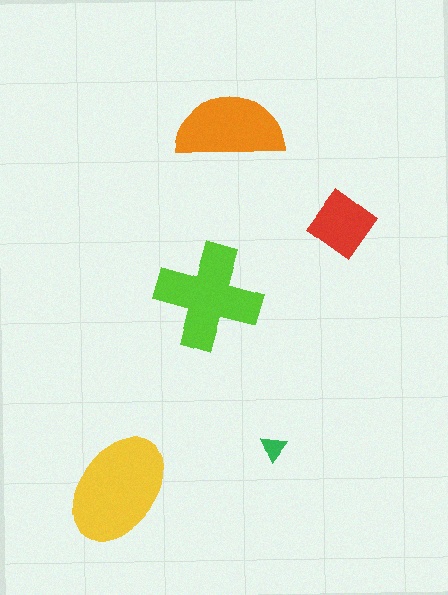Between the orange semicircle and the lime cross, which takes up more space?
The lime cross.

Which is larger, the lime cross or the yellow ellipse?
The yellow ellipse.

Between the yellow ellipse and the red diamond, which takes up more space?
The yellow ellipse.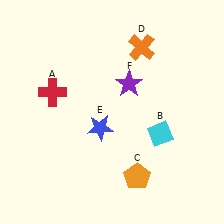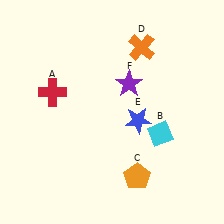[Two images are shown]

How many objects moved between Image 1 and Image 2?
1 object moved between the two images.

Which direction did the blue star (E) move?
The blue star (E) moved right.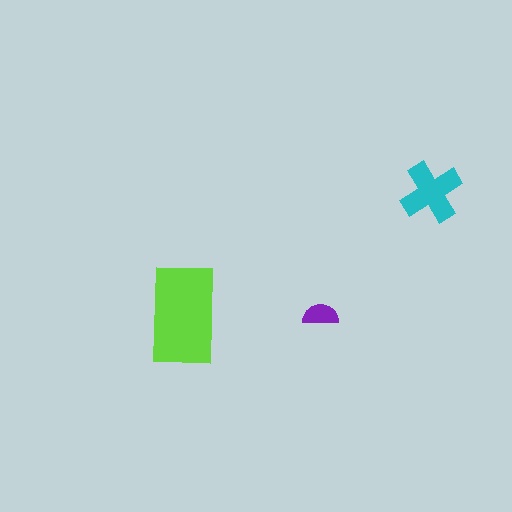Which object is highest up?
The cyan cross is topmost.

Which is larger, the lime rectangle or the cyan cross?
The lime rectangle.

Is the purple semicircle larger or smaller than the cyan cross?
Smaller.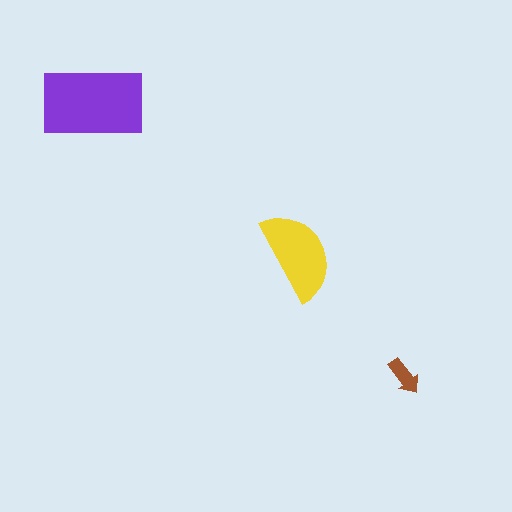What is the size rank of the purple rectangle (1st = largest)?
1st.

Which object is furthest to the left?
The purple rectangle is leftmost.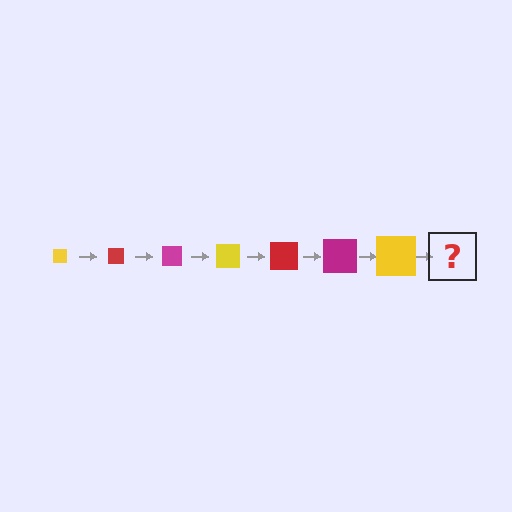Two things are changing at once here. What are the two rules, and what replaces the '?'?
The two rules are that the square grows larger each step and the color cycles through yellow, red, and magenta. The '?' should be a red square, larger than the previous one.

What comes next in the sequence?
The next element should be a red square, larger than the previous one.